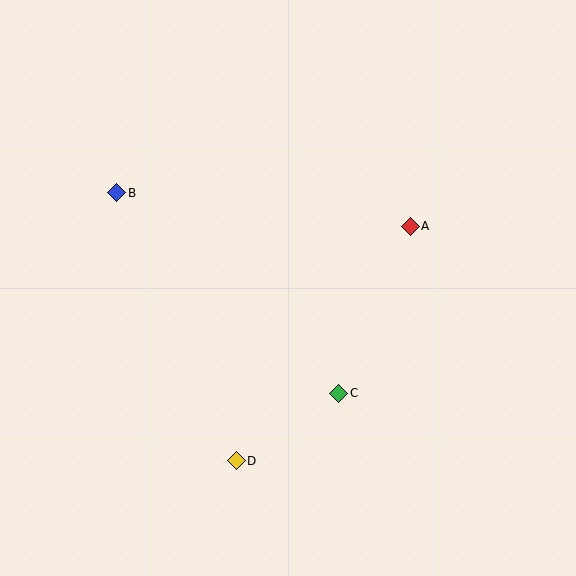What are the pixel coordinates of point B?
Point B is at (117, 193).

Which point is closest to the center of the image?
Point C at (339, 393) is closest to the center.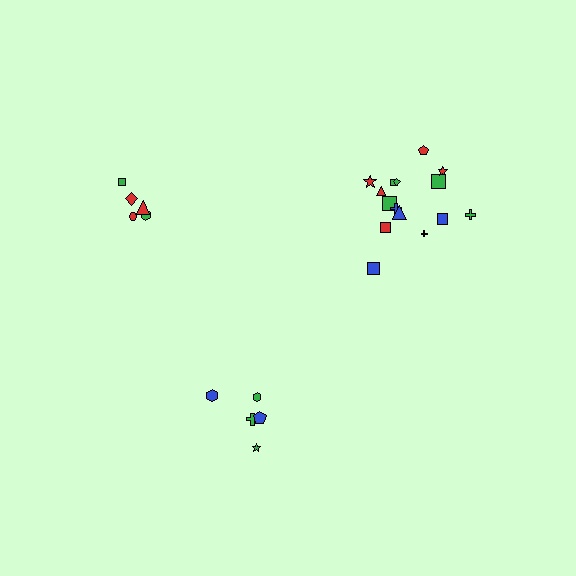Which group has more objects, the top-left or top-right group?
The top-right group.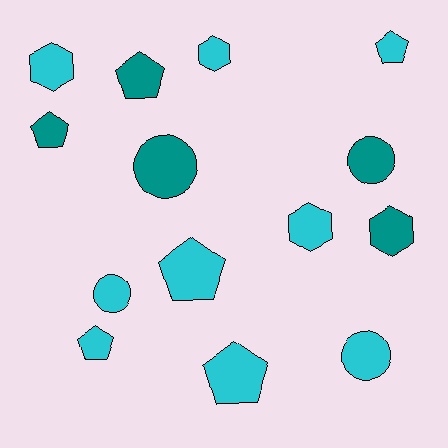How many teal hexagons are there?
There is 1 teal hexagon.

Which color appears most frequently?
Cyan, with 9 objects.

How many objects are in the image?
There are 14 objects.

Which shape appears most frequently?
Pentagon, with 6 objects.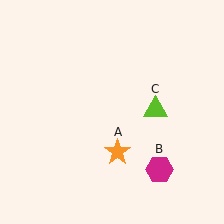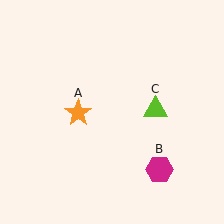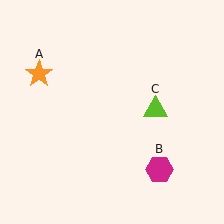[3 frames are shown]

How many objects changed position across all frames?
1 object changed position: orange star (object A).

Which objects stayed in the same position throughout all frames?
Magenta hexagon (object B) and lime triangle (object C) remained stationary.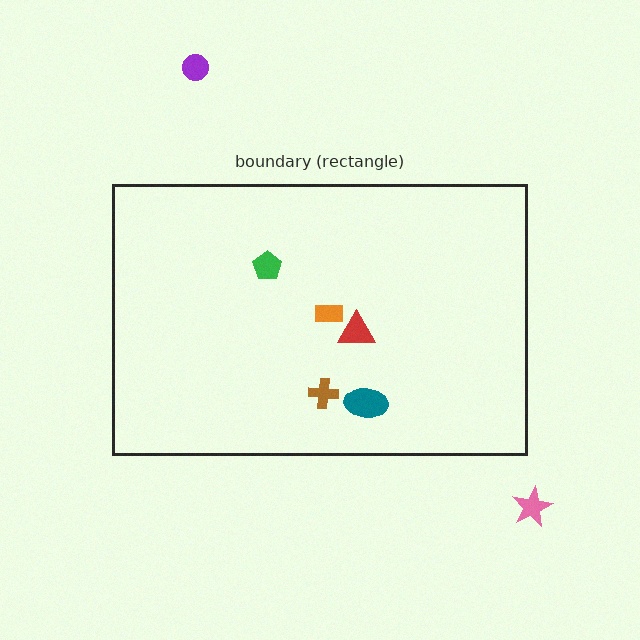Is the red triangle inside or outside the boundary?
Inside.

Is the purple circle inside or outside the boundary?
Outside.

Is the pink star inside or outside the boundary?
Outside.